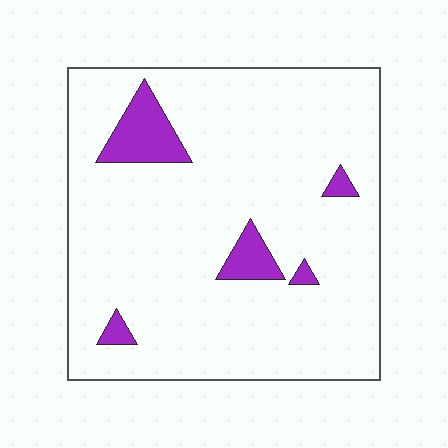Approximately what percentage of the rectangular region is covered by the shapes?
Approximately 10%.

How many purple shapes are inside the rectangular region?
5.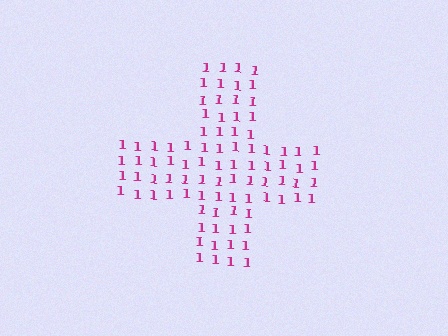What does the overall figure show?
The overall figure shows a cross.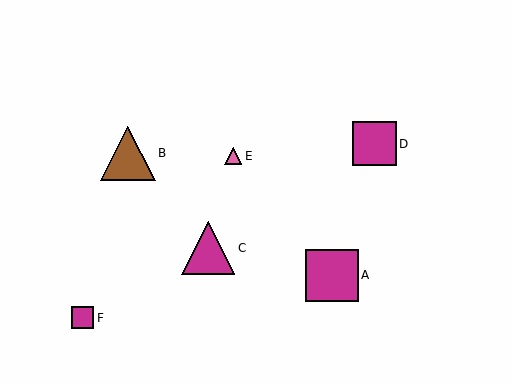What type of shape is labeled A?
Shape A is a magenta square.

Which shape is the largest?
The brown triangle (labeled B) is the largest.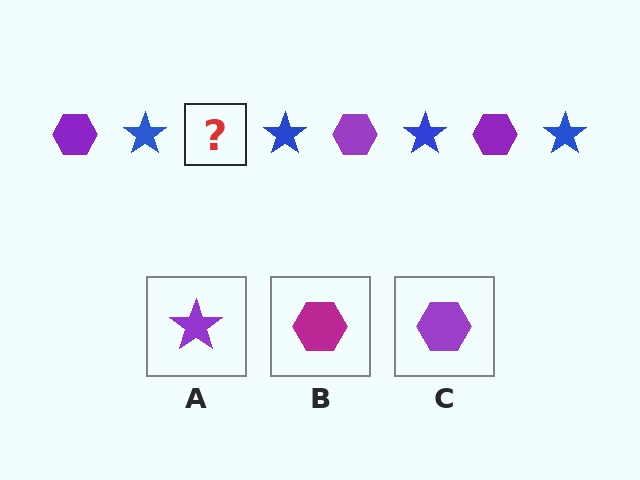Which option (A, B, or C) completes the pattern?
C.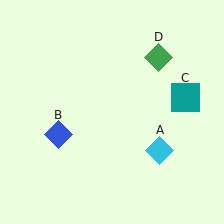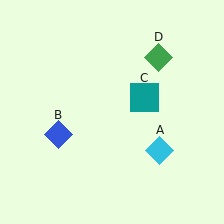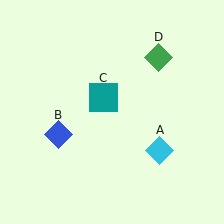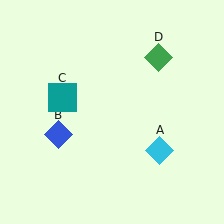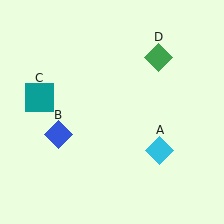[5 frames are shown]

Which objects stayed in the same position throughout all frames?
Cyan diamond (object A) and blue diamond (object B) and green diamond (object D) remained stationary.